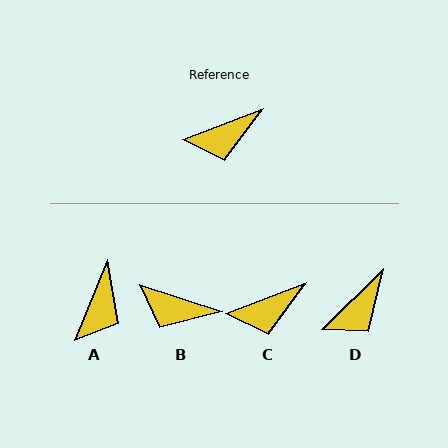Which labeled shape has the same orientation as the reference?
C.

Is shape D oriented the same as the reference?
No, it is off by about 23 degrees.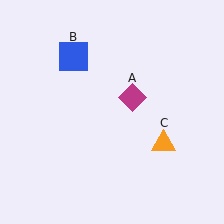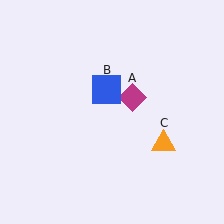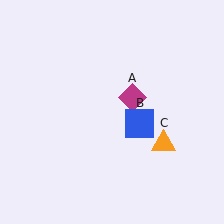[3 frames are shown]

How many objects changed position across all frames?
1 object changed position: blue square (object B).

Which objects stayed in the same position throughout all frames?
Magenta diamond (object A) and orange triangle (object C) remained stationary.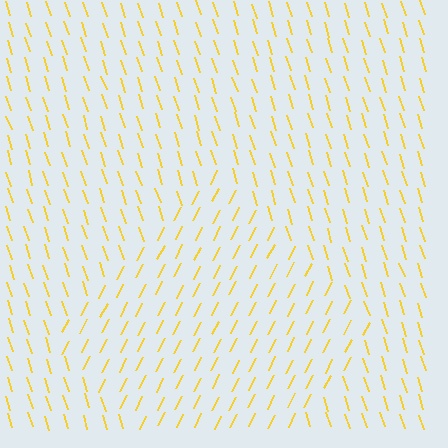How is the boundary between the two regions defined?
The boundary is defined purely by a change in line orientation (approximately 45 degrees difference). All lines are the same color and thickness.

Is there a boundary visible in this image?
Yes, there is a texture boundary formed by a change in line orientation.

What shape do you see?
I see a diamond.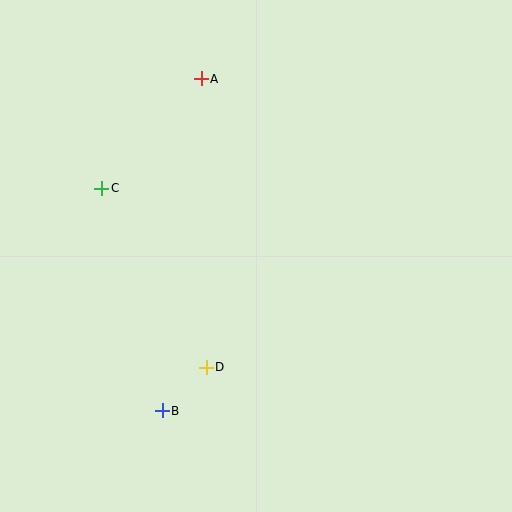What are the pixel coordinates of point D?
Point D is at (206, 367).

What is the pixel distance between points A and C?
The distance between A and C is 148 pixels.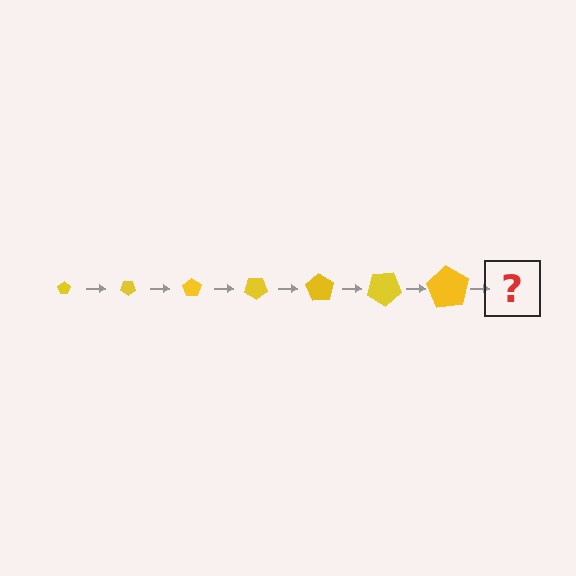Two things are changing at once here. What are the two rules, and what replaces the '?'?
The two rules are that the pentagon grows larger each step and it rotates 35 degrees each step. The '?' should be a pentagon, larger than the previous one and rotated 245 degrees from the start.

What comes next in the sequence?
The next element should be a pentagon, larger than the previous one and rotated 245 degrees from the start.